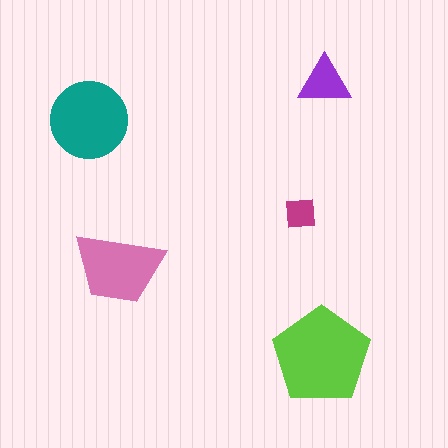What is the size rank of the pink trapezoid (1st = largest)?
3rd.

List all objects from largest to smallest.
The lime pentagon, the teal circle, the pink trapezoid, the purple triangle, the magenta square.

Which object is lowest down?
The lime pentagon is bottommost.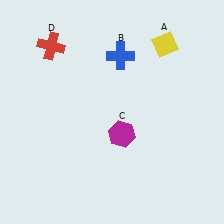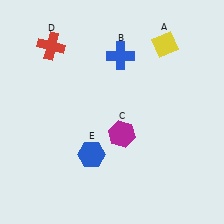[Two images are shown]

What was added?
A blue hexagon (E) was added in Image 2.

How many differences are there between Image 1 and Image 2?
There is 1 difference between the two images.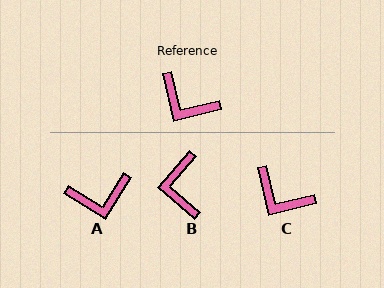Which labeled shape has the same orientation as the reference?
C.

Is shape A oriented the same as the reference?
No, it is off by about 44 degrees.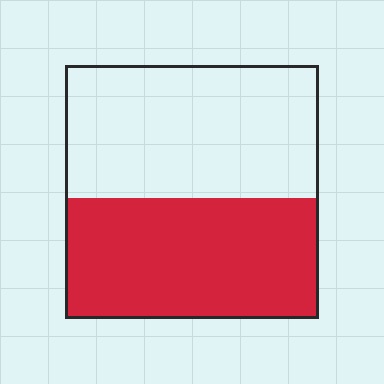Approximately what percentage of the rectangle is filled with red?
Approximately 50%.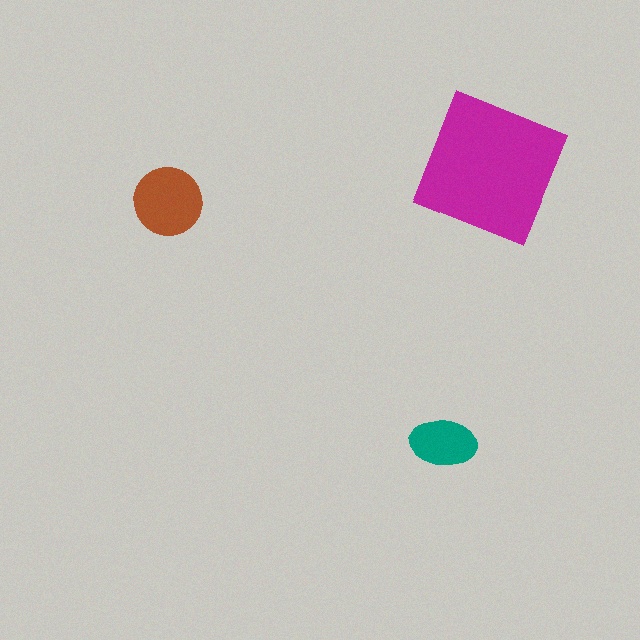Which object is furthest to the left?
The brown circle is leftmost.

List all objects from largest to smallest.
The magenta square, the brown circle, the teal ellipse.